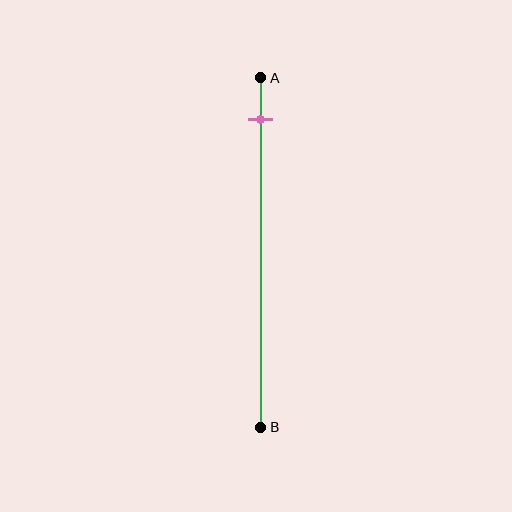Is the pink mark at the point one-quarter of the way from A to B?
No, the mark is at about 10% from A, not at the 25% one-quarter point.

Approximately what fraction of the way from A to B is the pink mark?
The pink mark is approximately 10% of the way from A to B.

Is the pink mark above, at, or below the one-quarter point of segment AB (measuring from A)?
The pink mark is above the one-quarter point of segment AB.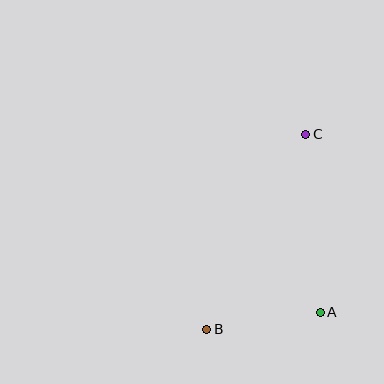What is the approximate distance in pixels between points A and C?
The distance between A and C is approximately 178 pixels.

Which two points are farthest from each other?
Points B and C are farthest from each other.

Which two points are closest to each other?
Points A and B are closest to each other.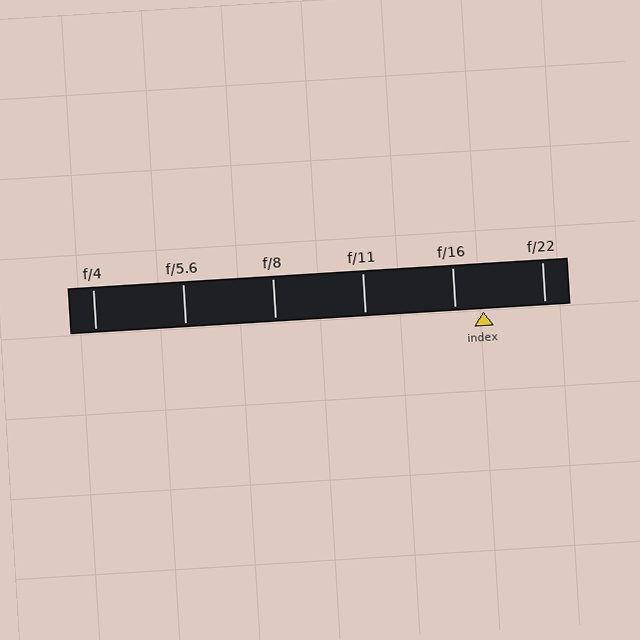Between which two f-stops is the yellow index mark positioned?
The index mark is between f/16 and f/22.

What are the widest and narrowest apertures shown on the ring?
The widest aperture shown is f/4 and the narrowest is f/22.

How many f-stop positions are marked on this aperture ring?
There are 6 f-stop positions marked.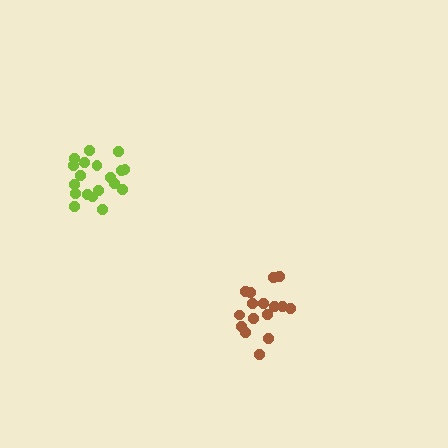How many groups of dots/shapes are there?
There are 2 groups.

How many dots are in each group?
Group 1: 19 dots, Group 2: 16 dots (35 total).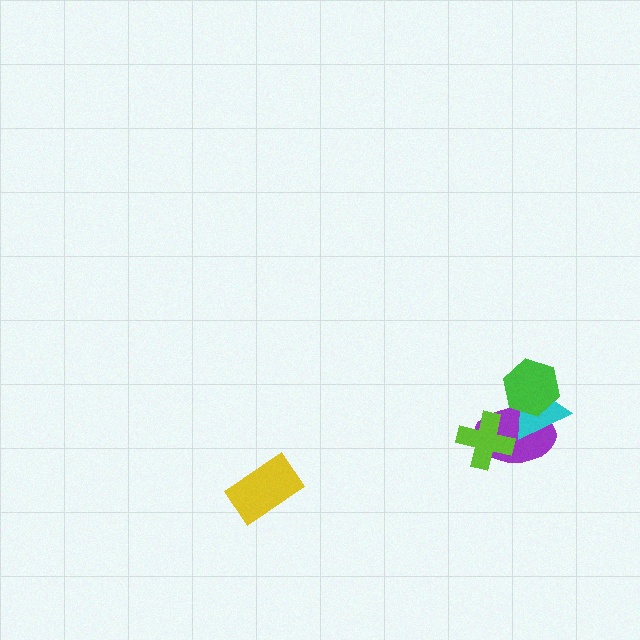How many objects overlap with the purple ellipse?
3 objects overlap with the purple ellipse.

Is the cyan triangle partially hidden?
Yes, it is partially covered by another shape.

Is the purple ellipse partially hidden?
Yes, it is partially covered by another shape.